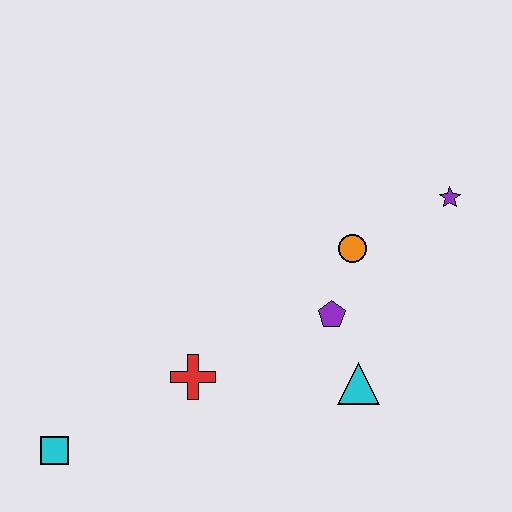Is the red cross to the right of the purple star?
No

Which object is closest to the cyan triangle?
The purple pentagon is closest to the cyan triangle.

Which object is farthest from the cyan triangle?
The cyan square is farthest from the cyan triangle.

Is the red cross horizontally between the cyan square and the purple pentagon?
Yes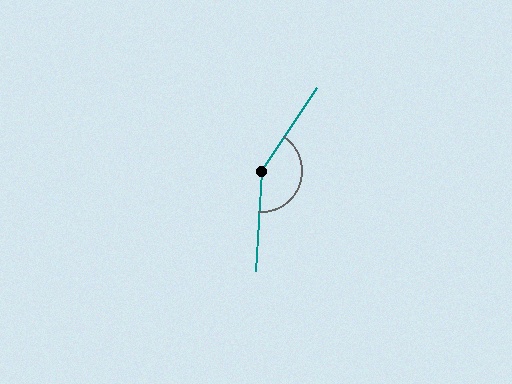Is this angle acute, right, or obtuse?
It is obtuse.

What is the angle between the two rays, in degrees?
Approximately 149 degrees.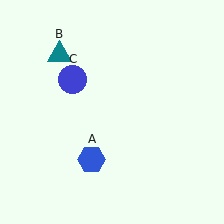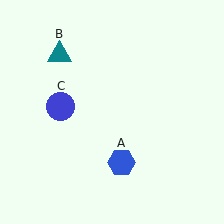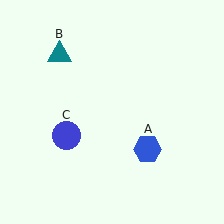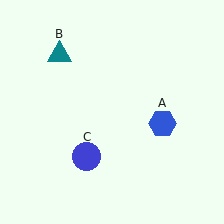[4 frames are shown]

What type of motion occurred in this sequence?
The blue hexagon (object A), blue circle (object C) rotated counterclockwise around the center of the scene.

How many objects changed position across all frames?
2 objects changed position: blue hexagon (object A), blue circle (object C).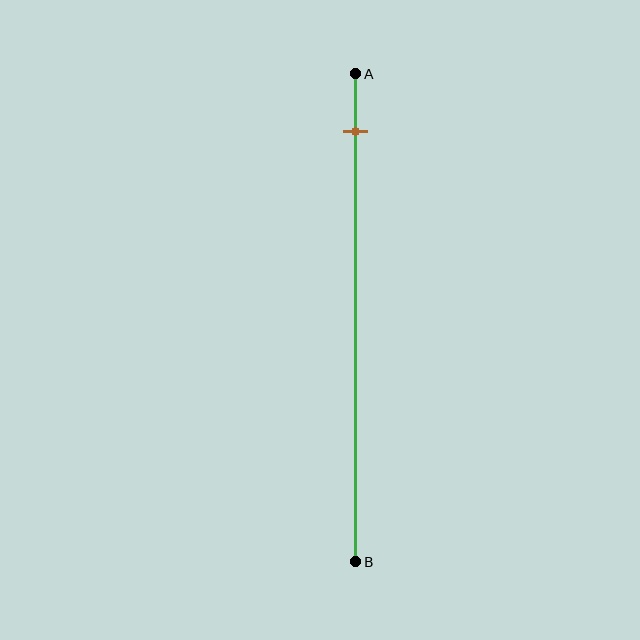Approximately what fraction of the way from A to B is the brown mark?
The brown mark is approximately 10% of the way from A to B.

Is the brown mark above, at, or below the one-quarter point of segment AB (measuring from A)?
The brown mark is above the one-quarter point of segment AB.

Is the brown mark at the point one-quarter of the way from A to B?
No, the mark is at about 10% from A, not at the 25% one-quarter point.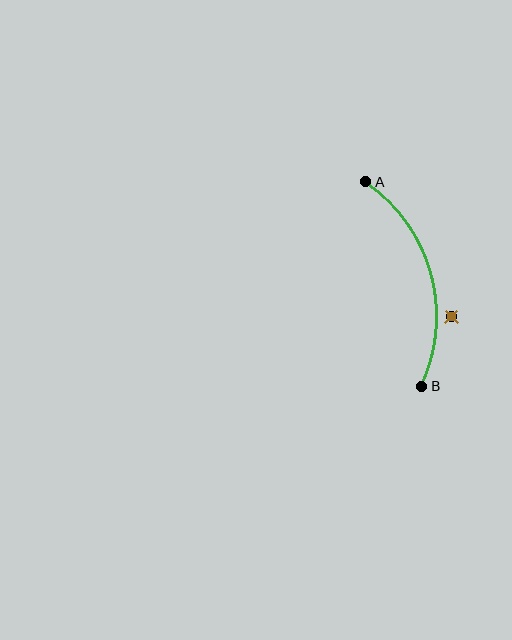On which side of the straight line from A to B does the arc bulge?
The arc bulges to the right of the straight line connecting A and B.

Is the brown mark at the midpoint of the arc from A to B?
No — the brown mark does not lie on the arc at all. It sits slightly outside the curve.